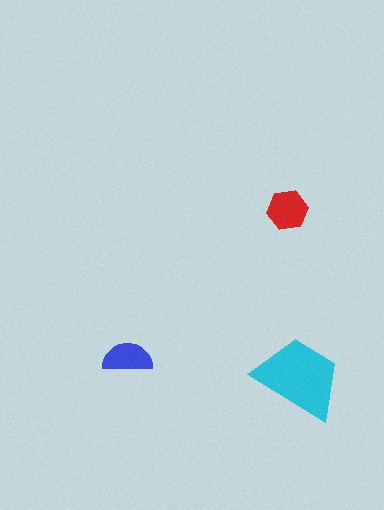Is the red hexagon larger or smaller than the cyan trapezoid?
Smaller.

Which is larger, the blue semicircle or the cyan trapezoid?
The cyan trapezoid.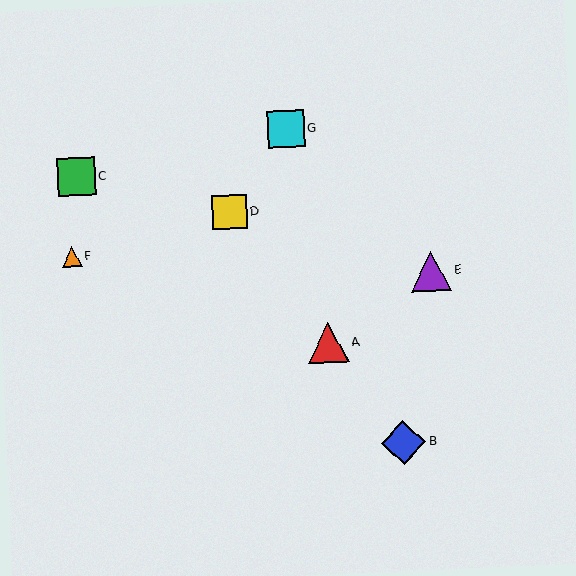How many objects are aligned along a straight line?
3 objects (A, B, D) are aligned along a straight line.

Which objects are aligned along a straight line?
Objects A, B, D are aligned along a straight line.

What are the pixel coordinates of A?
Object A is at (328, 343).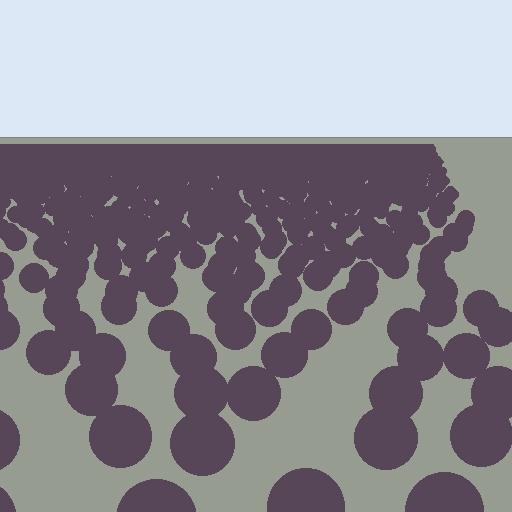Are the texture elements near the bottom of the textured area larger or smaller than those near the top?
Larger. Near the bottom, elements are closer to the viewer and appear at a bigger on-screen size.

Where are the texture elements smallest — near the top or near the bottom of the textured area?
Near the top.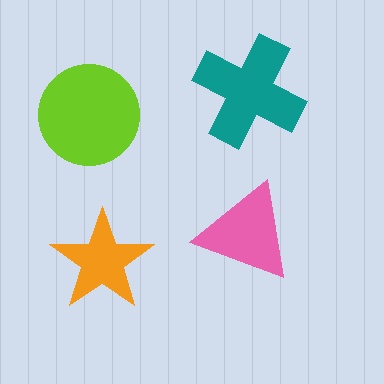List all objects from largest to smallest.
The lime circle, the teal cross, the pink triangle, the orange star.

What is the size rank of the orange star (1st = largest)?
4th.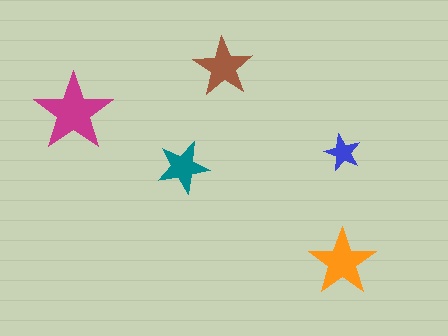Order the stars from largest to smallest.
the magenta one, the orange one, the brown one, the teal one, the blue one.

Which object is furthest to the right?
The blue star is rightmost.